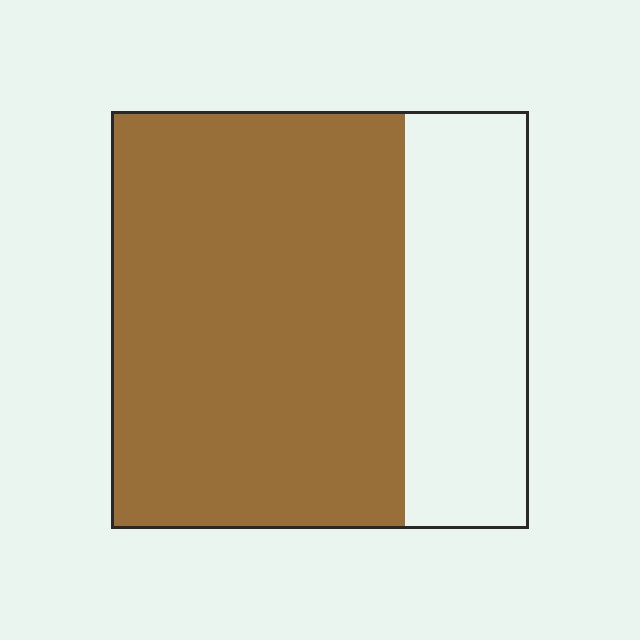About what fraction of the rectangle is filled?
About two thirds (2/3).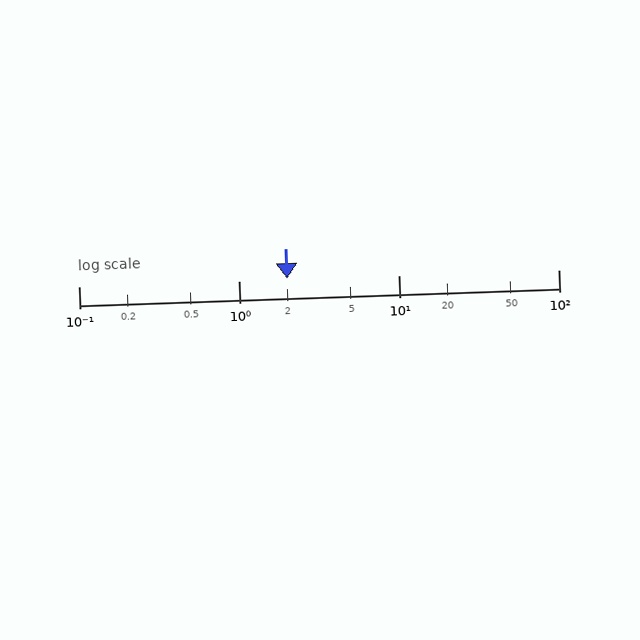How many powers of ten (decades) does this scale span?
The scale spans 3 decades, from 0.1 to 100.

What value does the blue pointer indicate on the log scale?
The pointer indicates approximately 2.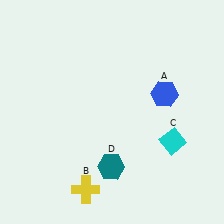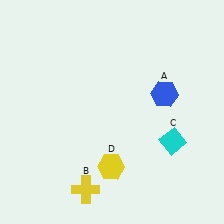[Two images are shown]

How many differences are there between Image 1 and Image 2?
There is 1 difference between the two images.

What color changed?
The hexagon (D) changed from teal in Image 1 to yellow in Image 2.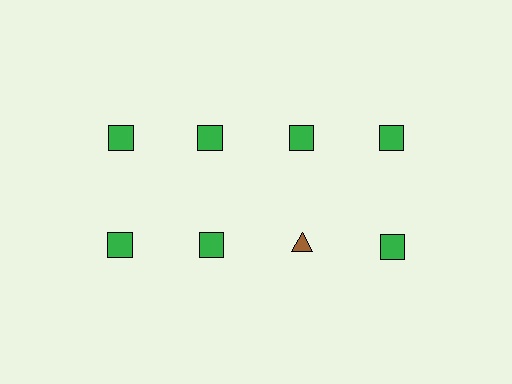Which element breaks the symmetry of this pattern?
The brown triangle in the second row, center column breaks the symmetry. All other shapes are green squares.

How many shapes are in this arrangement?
There are 8 shapes arranged in a grid pattern.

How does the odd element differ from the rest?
It differs in both color (brown instead of green) and shape (triangle instead of square).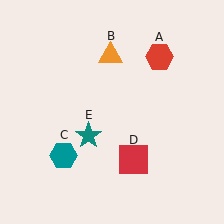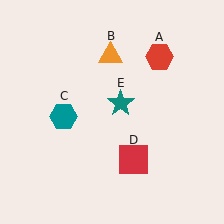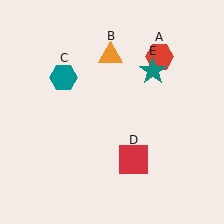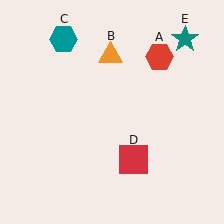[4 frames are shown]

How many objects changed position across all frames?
2 objects changed position: teal hexagon (object C), teal star (object E).